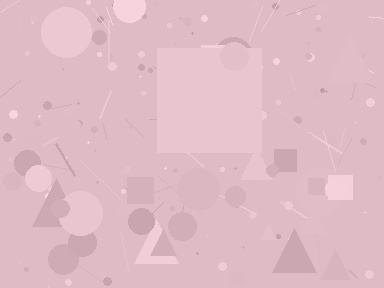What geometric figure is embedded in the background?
A square is embedded in the background.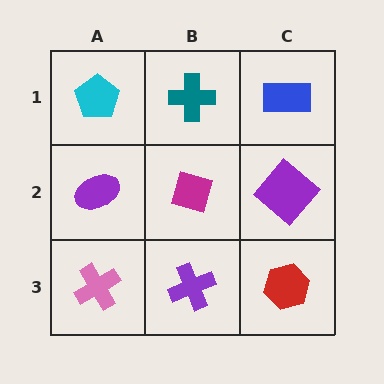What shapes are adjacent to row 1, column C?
A purple diamond (row 2, column C), a teal cross (row 1, column B).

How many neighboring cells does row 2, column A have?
3.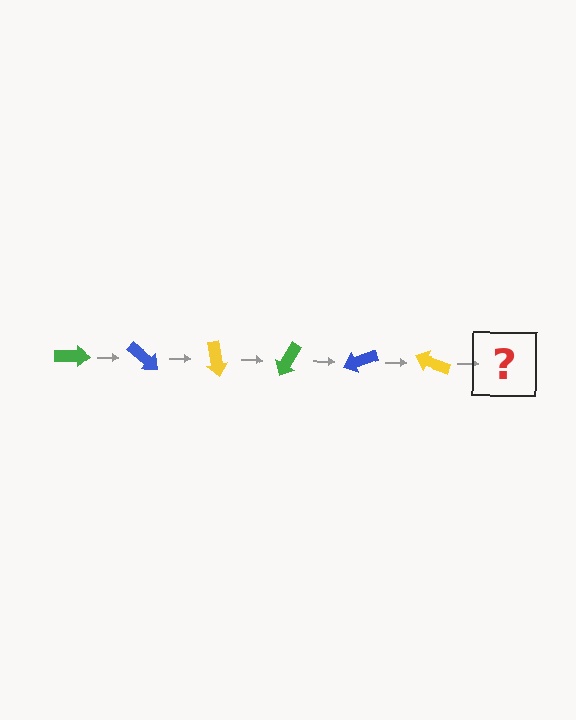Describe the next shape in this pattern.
It should be a green arrow, rotated 240 degrees from the start.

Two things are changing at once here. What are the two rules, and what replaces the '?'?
The two rules are that it rotates 40 degrees each step and the color cycles through green, blue, and yellow. The '?' should be a green arrow, rotated 240 degrees from the start.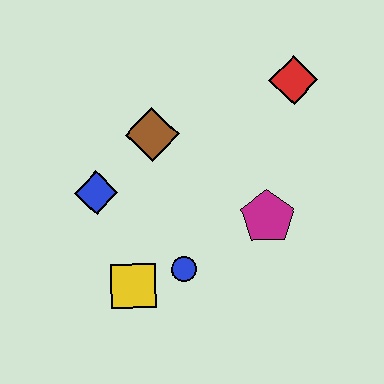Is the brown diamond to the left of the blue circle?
Yes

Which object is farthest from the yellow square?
The red diamond is farthest from the yellow square.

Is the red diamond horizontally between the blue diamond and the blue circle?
No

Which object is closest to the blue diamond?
The brown diamond is closest to the blue diamond.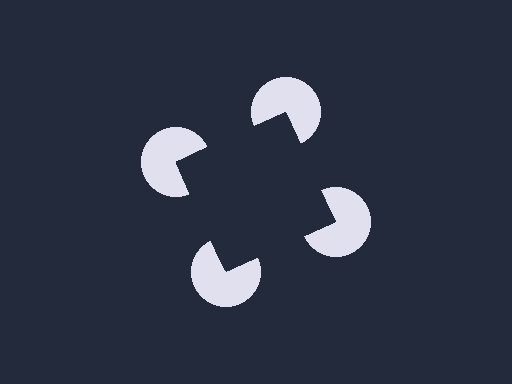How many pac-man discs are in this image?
There are 4 — one at each vertex of the illusory square.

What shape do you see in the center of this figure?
An illusory square — its edges are inferred from the aligned wedge cuts in the pac-man discs, not physically drawn.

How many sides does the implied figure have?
4 sides.